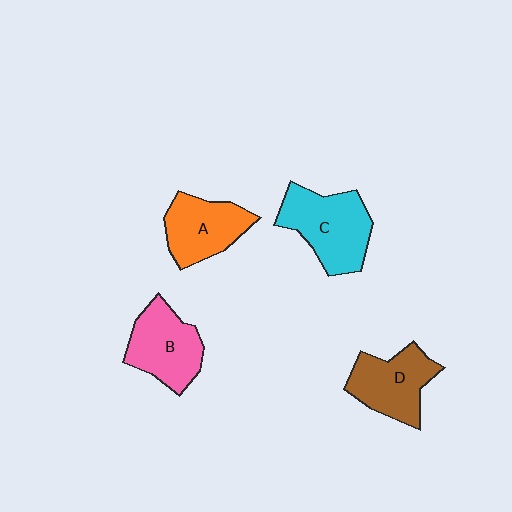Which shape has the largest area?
Shape C (cyan).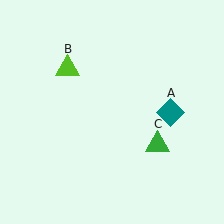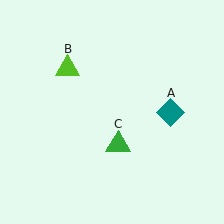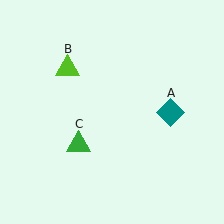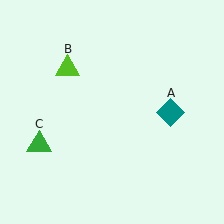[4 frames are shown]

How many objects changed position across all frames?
1 object changed position: green triangle (object C).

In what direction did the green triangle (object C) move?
The green triangle (object C) moved left.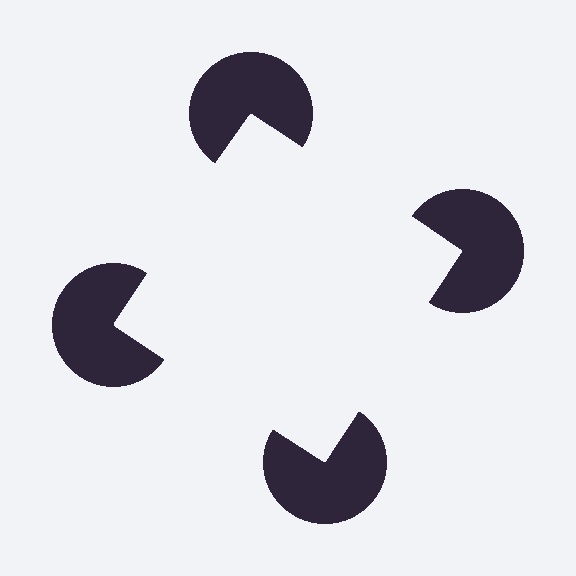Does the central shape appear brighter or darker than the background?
It typically appears slightly brighter than the background, even though no actual brightness change is drawn.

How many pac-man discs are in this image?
There are 4 — one at each vertex of the illusory square.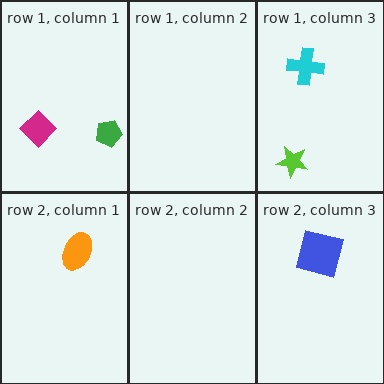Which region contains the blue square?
The row 2, column 3 region.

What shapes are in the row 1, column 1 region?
The magenta diamond, the green pentagon.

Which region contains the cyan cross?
The row 1, column 3 region.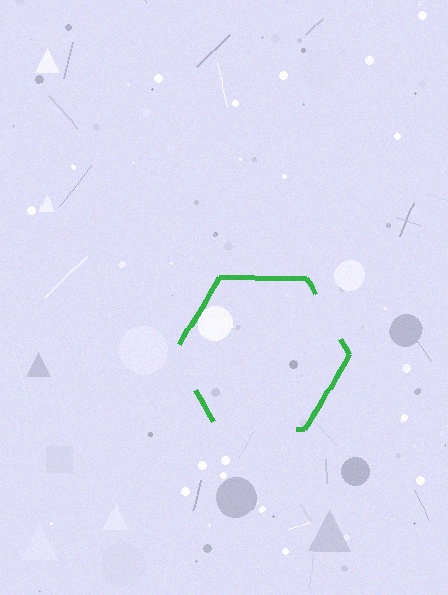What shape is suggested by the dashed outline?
The dashed outline suggests a hexagon.